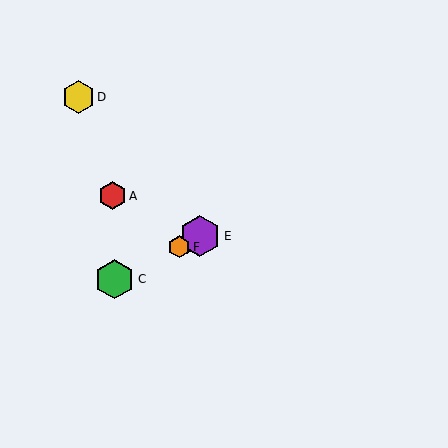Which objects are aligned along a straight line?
Objects B, C, E, F are aligned along a straight line.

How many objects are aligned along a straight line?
4 objects (B, C, E, F) are aligned along a straight line.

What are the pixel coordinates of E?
Object E is at (200, 236).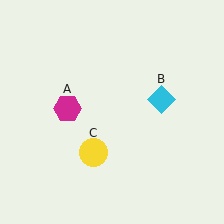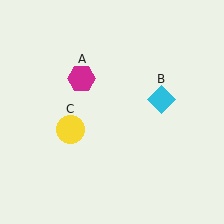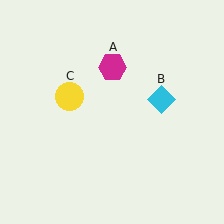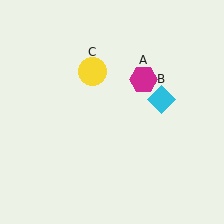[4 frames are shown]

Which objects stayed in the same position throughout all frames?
Cyan diamond (object B) remained stationary.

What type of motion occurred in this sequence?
The magenta hexagon (object A), yellow circle (object C) rotated clockwise around the center of the scene.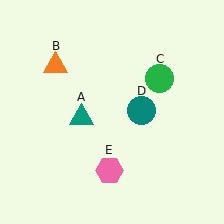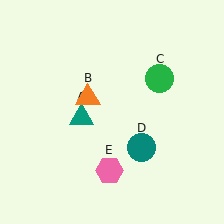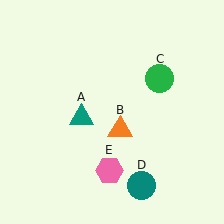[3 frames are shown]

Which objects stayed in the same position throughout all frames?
Teal triangle (object A) and green circle (object C) and pink hexagon (object E) remained stationary.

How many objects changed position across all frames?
2 objects changed position: orange triangle (object B), teal circle (object D).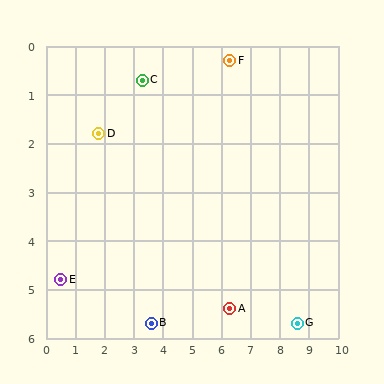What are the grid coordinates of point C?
Point C is at approximately (3.3, 0.7).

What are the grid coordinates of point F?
Point F is at approximately (6.3, 0.3).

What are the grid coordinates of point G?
Point G is at approximately (8.6, 5.7).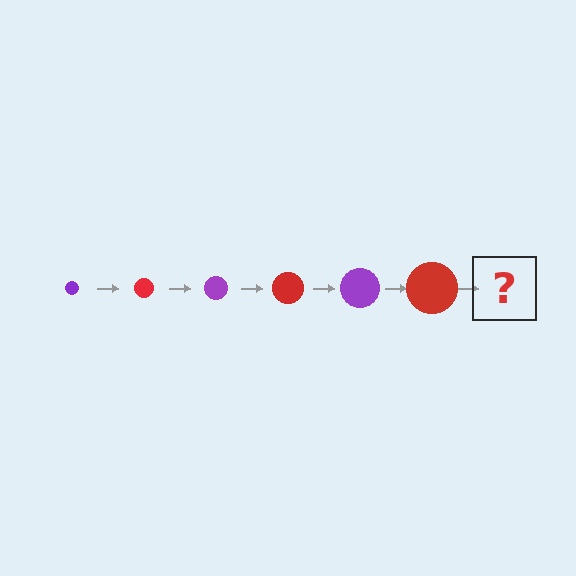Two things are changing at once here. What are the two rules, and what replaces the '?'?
The two rules are that the circle grows larger each step and the color cycles through purple and red. The '?' should be a purple circle, larger than the previous one.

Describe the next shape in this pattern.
It should be a purple circle, larger than the previous one.